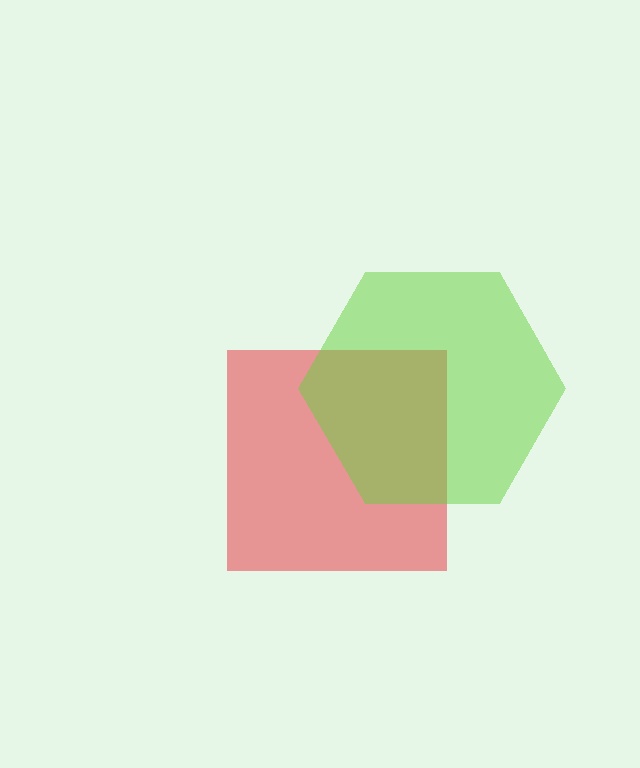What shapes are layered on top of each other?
The layered shapes are: a red square, a lime hexagon.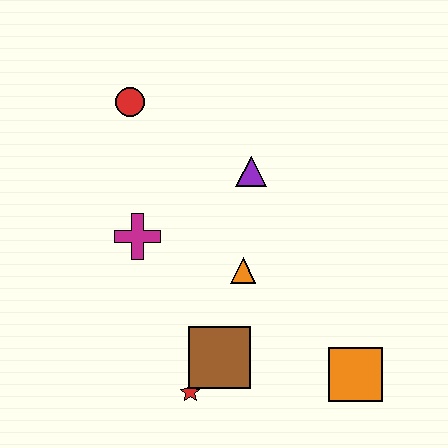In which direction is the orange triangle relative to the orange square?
The orange triangle is to the left of the orange square.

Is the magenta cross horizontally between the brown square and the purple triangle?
No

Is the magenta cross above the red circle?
No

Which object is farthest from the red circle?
The orange square is farthest from the red circle.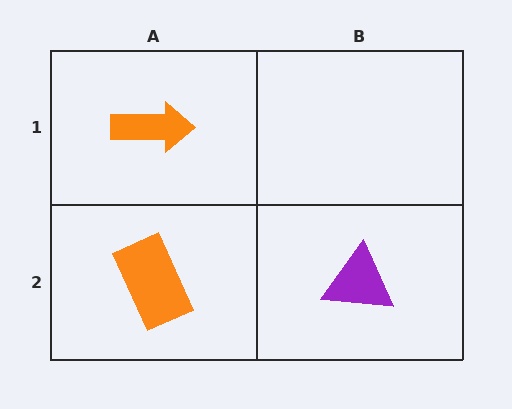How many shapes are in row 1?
1 shape.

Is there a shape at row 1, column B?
No, that cell is empty.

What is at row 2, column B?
A purple triangle.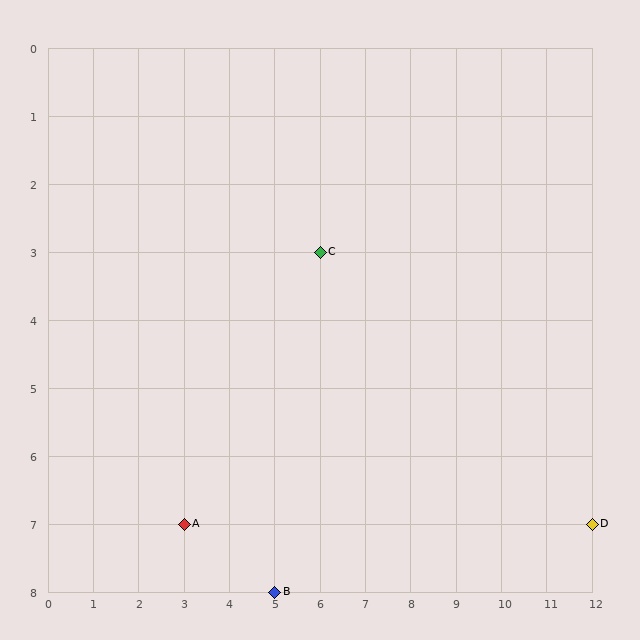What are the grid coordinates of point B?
Point B is at grid coordinates (5, 8).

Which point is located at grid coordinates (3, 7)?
Point A is at (3, 7).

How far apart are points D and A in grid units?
Points D and A are 9 columns apart.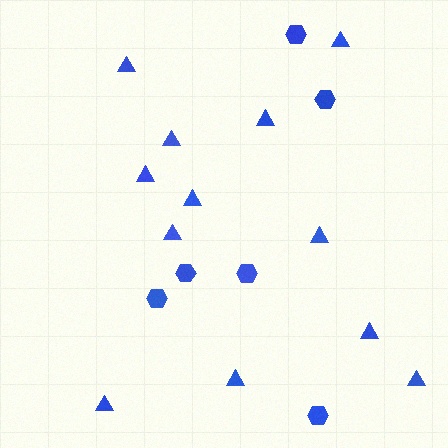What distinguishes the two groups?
There are 2 groups: one group of triangles (12) and one group of hexagons (6).